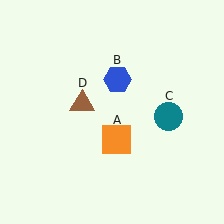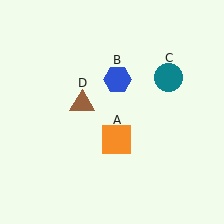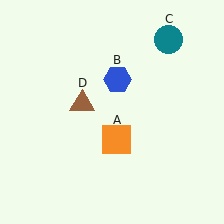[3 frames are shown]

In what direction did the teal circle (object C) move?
The teal circle (object C) moved up.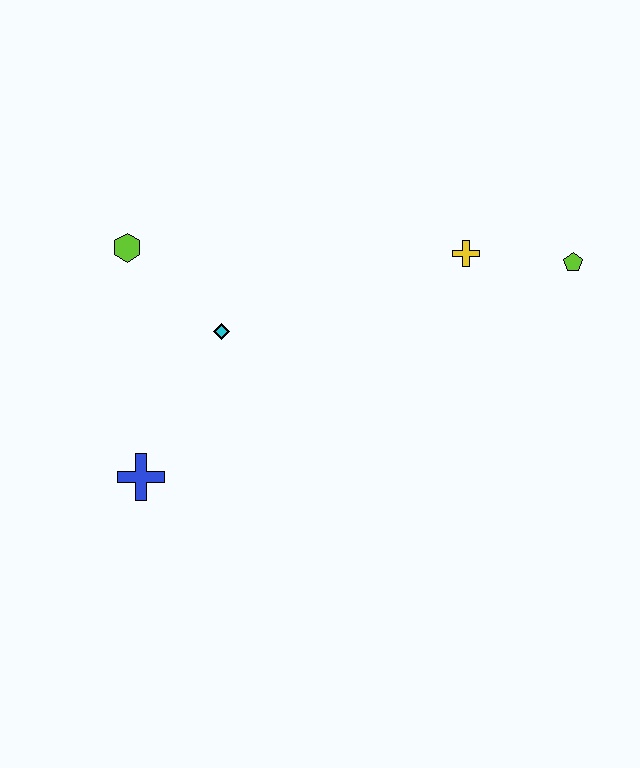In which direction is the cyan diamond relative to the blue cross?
The cyan diamond is above the blue cross.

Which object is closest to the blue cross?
The cyan diamond is closest to the blue cross.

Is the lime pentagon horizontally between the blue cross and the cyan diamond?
No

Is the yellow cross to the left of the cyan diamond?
No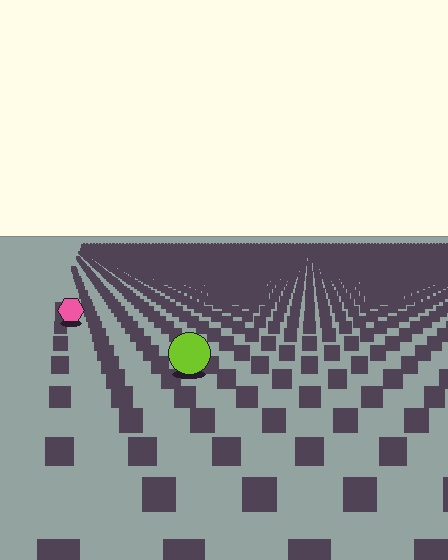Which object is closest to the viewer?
The lime circle is closest. The texture marks near it are larger and more spread out.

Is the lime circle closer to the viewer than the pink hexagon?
Yes. The lime circle is closer — you can tell from the texture gradient: the ground texture is coarser near it.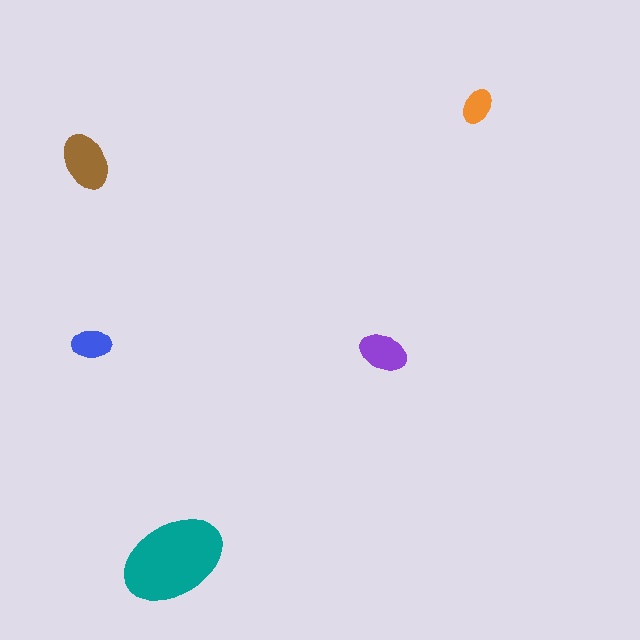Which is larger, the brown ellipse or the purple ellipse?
The brown one.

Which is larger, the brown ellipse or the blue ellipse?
The brown one.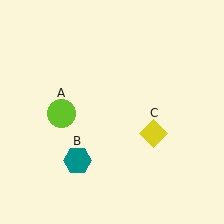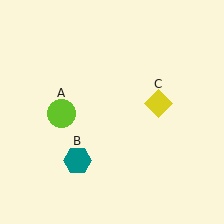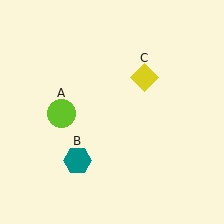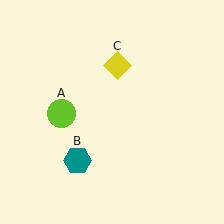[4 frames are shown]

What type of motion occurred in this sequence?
The yellow diamond (object C) rotated counterclockwise around the center of the scene.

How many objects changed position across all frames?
1 object changed position: yellow diamond (object C).